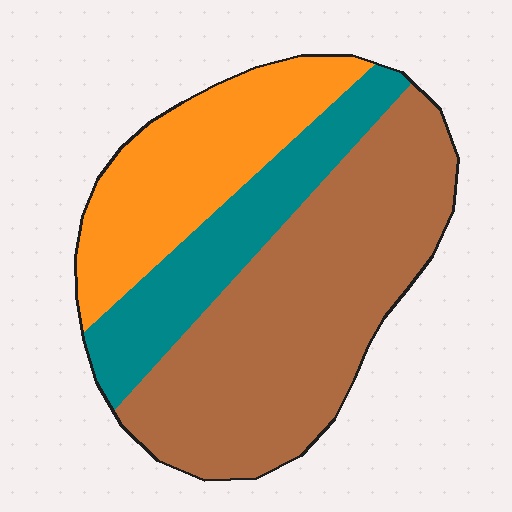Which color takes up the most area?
Brown, at roughly 50%.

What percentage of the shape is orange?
Orange covers about 25% of the shape.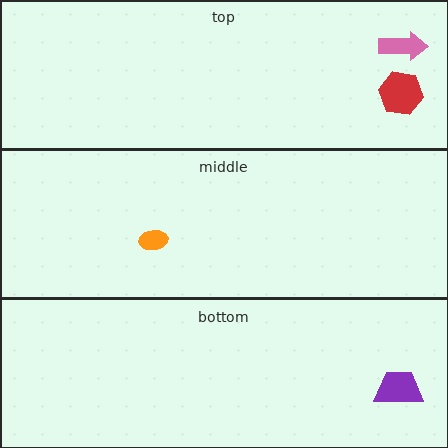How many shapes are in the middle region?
1.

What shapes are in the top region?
The pink arrow, the red hexagon.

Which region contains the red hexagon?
The top region.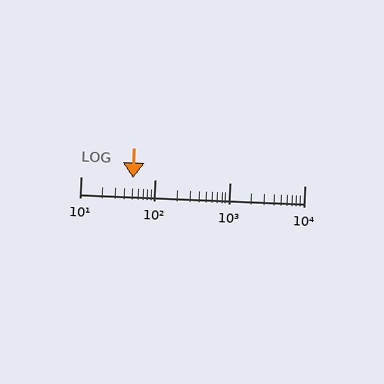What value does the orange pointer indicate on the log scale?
The pointer indicates approximately 50.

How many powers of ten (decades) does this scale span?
The scale spans 3 decades, from 10 to 10000.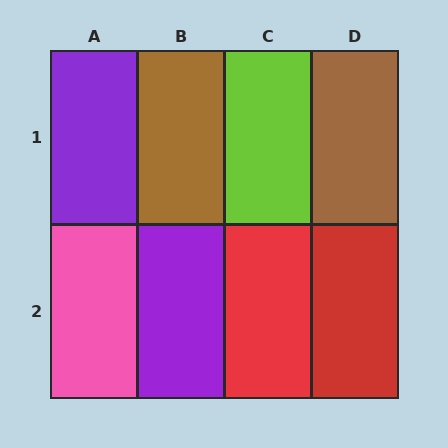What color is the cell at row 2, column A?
Pink.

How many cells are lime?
1 cell is lime.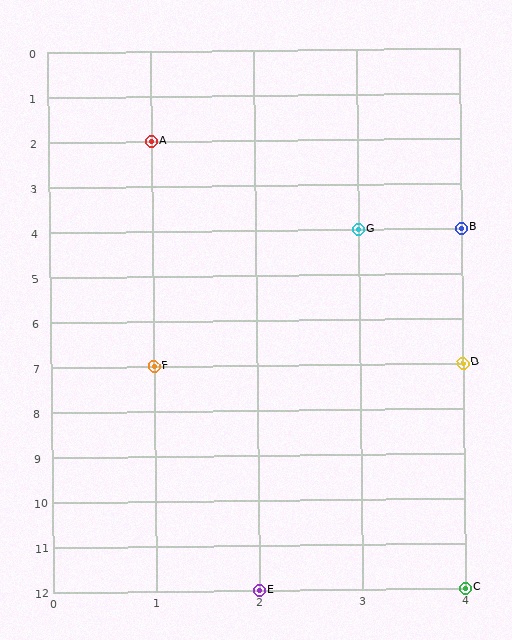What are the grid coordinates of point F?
Point F is at grid coordinates (1, 7).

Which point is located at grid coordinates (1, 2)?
Point A is at (1, 2).